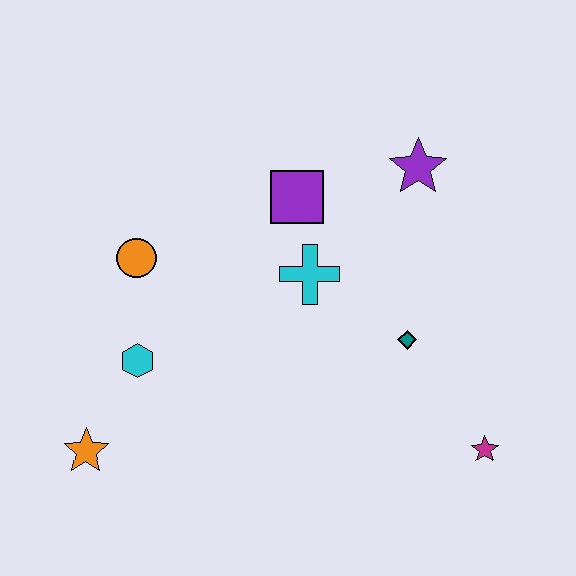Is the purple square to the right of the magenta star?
No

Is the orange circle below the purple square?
Yes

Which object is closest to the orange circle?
The cyan hexagon is closest to the orange circle.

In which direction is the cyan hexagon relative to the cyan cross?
The cyan hexagon is to the left of the cyan cross.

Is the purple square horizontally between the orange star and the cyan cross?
Yes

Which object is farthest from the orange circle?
The magenta star is farthest from the orange circle.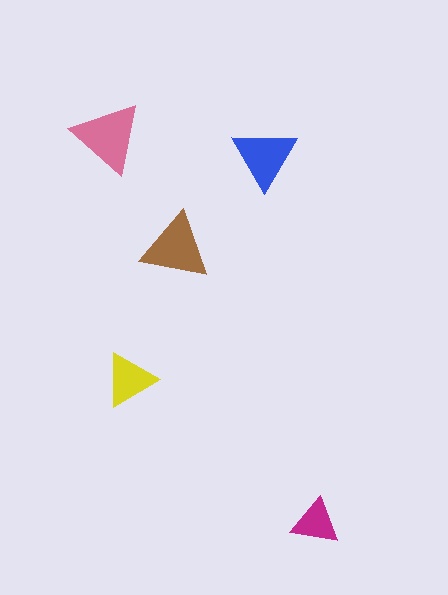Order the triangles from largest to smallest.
the pink one, the brown one, the blue one, the yellow one, the magenta one.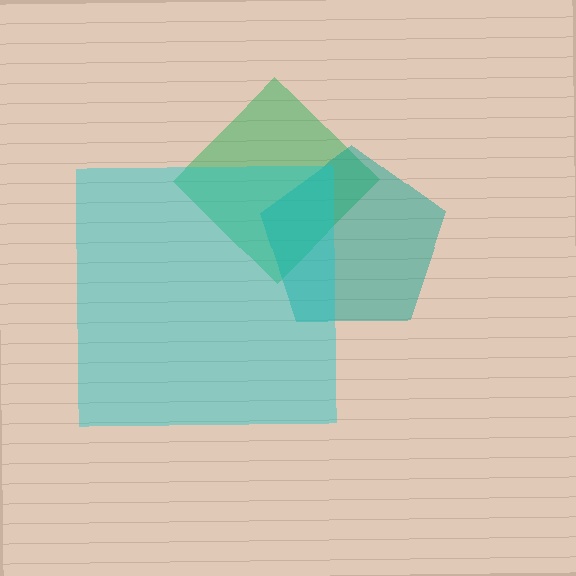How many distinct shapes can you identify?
There are 3 distinct shapes: a green diamond, a teal pentagon, a cyan square.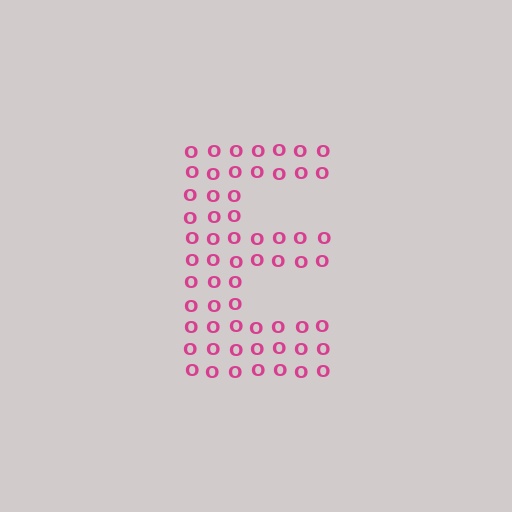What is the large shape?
The large shape is the letter E.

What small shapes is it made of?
It is made of small letter O's.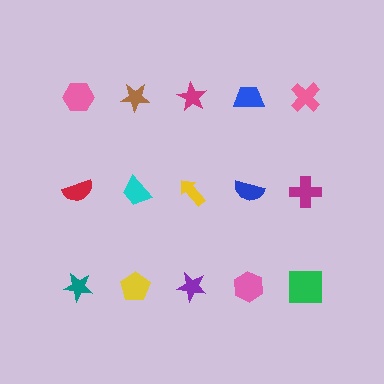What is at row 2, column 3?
A yellow arrow.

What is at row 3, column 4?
A pink hexagon.